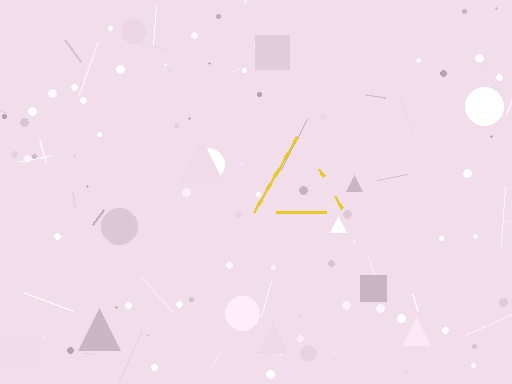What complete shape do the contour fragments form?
The contour fragments form a triangle.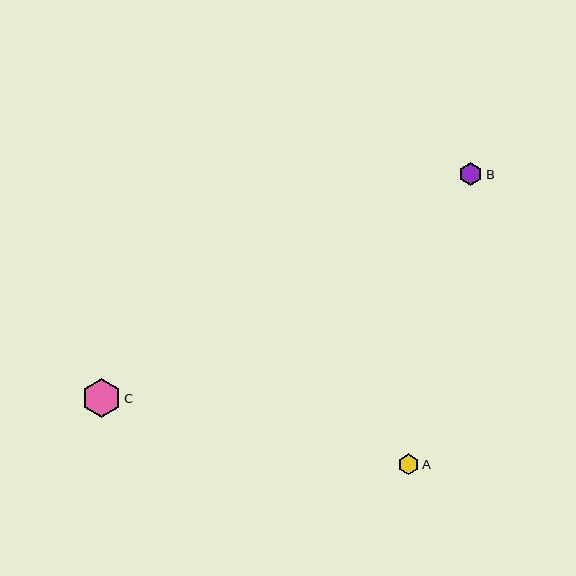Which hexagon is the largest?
Hexagon C is the largest with a size of approximately 39 pixels.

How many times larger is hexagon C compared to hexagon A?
Hexagon C is approximately 1.9 times the size of hexagon A.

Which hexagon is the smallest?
Hexagon A is the smallest with a size of approximately 21 pixels.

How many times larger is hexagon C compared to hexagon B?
Hexagon C is approximately 1.7 times the size of hexagon B.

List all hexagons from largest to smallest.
From largest to smallest: C, B, A.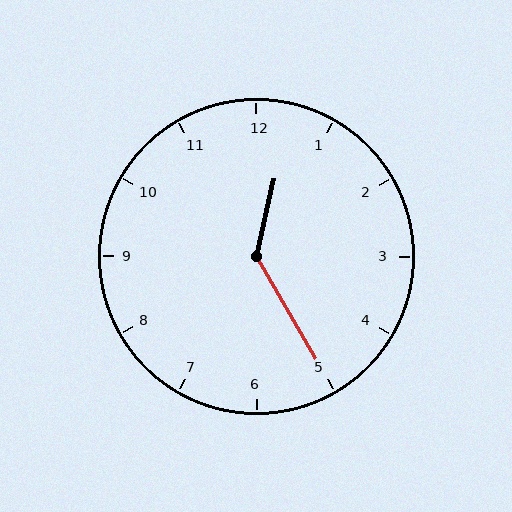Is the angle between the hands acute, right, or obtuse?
It is obtuse.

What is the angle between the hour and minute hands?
Approximately 138 degrees.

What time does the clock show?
12:25.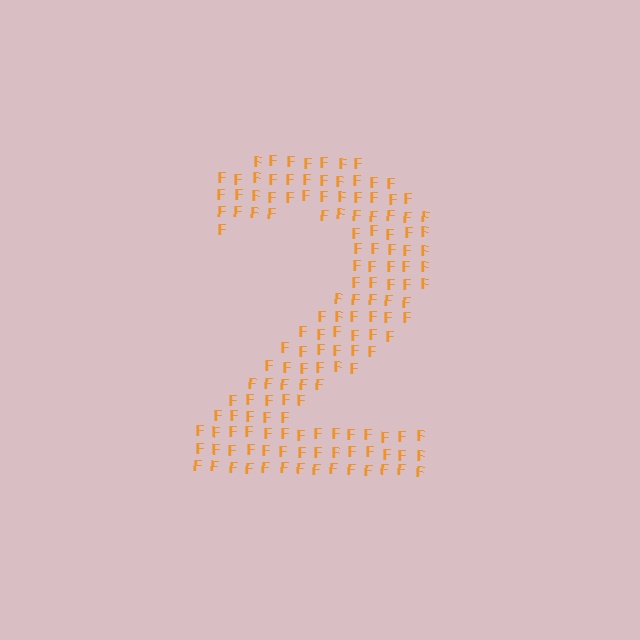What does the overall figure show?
The overall figure shows the digit 2.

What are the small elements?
The small elements are letter F's.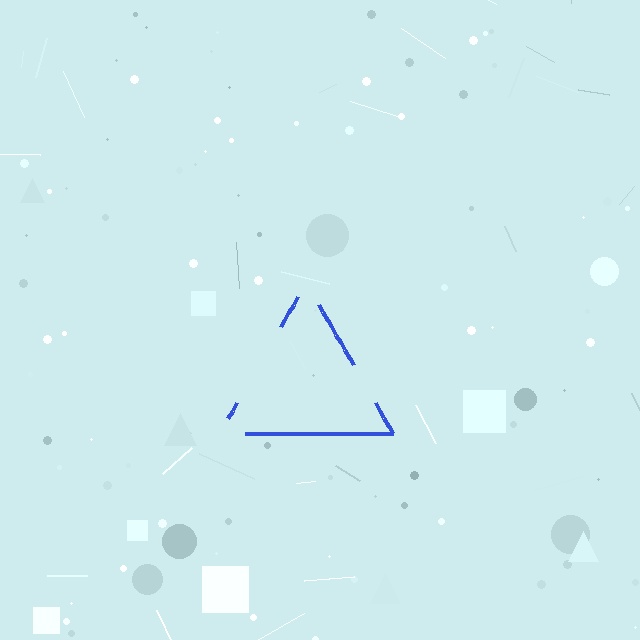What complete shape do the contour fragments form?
The contour fragments form a triangle.